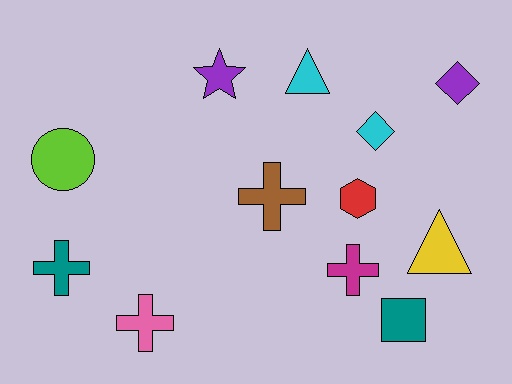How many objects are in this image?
There are 12 objects.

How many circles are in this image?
There is 1 circle.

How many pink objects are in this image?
There is 1 pink object.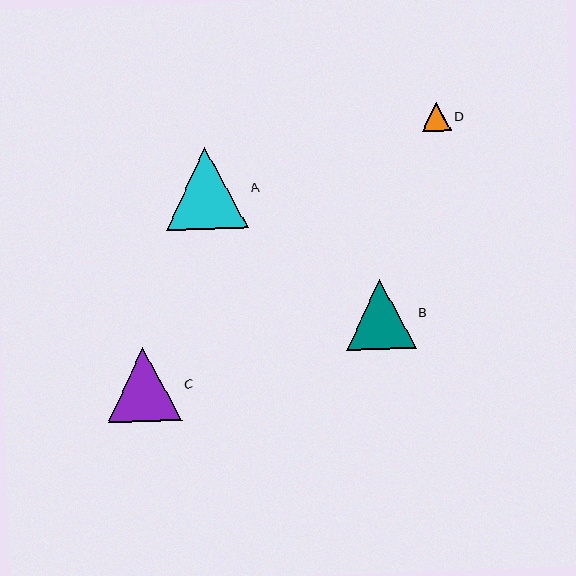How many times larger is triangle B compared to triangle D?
Triangle B is approximately 2.4 times the size of triangle D.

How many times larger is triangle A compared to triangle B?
Triangle A is approximately 1.2 times the size of triangle B.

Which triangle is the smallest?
Triangle D is the smallest with a size of approximately 29 pixels.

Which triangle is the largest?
Triangle A is the largest with a size of approximately 83 pixels.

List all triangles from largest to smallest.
From largest to smallest: A, C, B, D.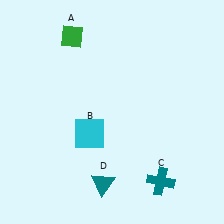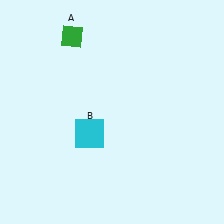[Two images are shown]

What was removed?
The teal cross (C), the teal triangle (D) were removed in Image 2.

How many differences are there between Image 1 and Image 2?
There are 2 differences between the two images.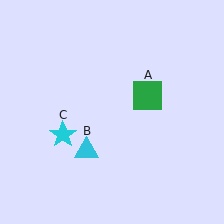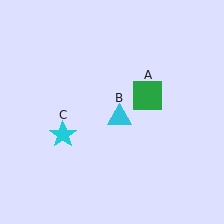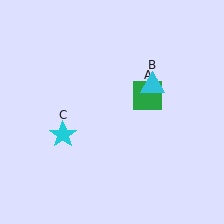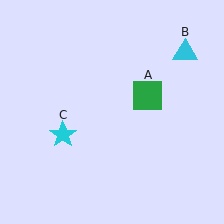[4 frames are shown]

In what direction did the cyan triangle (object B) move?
The cyan triangle (object B) moved up and to the right.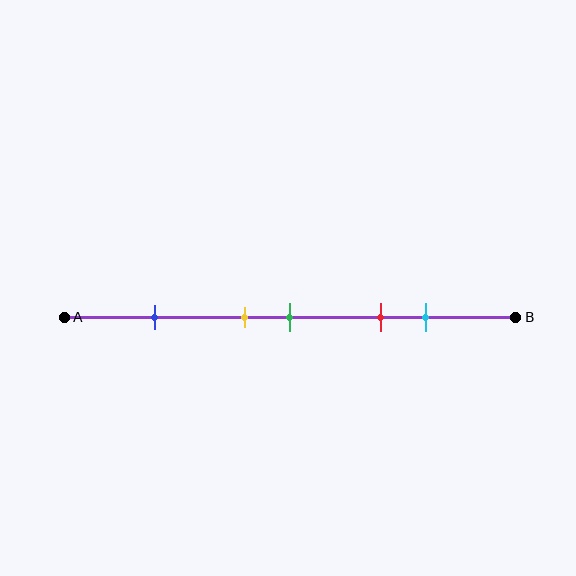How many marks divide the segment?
There are 5 marks dividing the segment.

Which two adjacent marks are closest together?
The yellow and green marks are the closest adjacent pair.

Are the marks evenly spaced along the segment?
No, the marks are not evenly spaced.